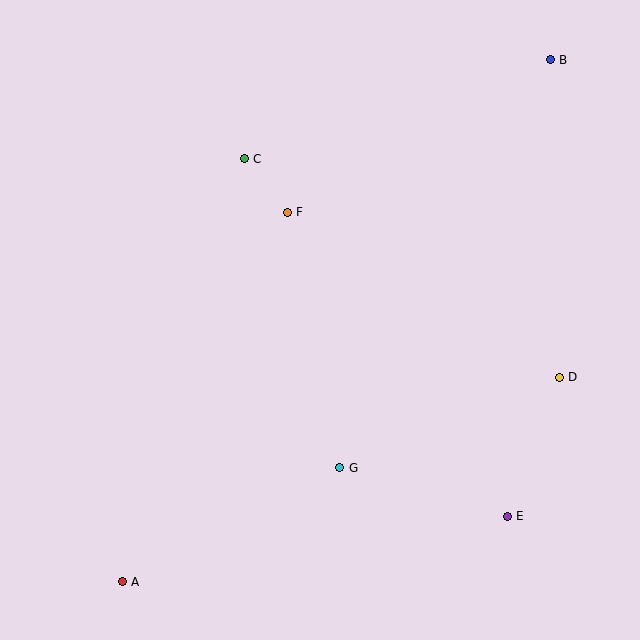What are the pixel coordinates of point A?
Point A is at (122, 582).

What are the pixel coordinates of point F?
Point F is at (287, 212).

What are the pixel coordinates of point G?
Point G is at (340, 468).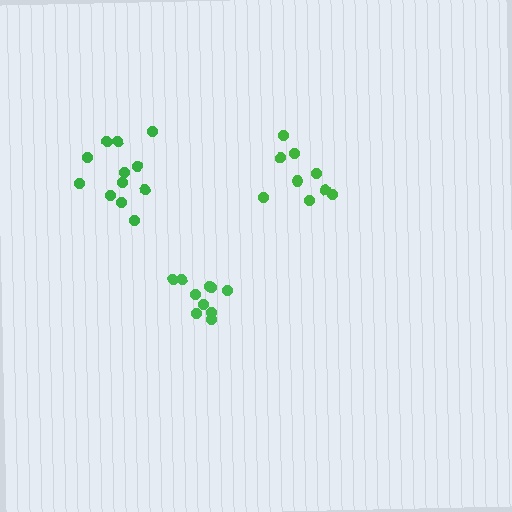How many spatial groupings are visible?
There are 3 spatial groupings.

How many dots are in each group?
Group 1: 12 dots, Group 2: 9 dots, Group 3: 10 dots (31 total).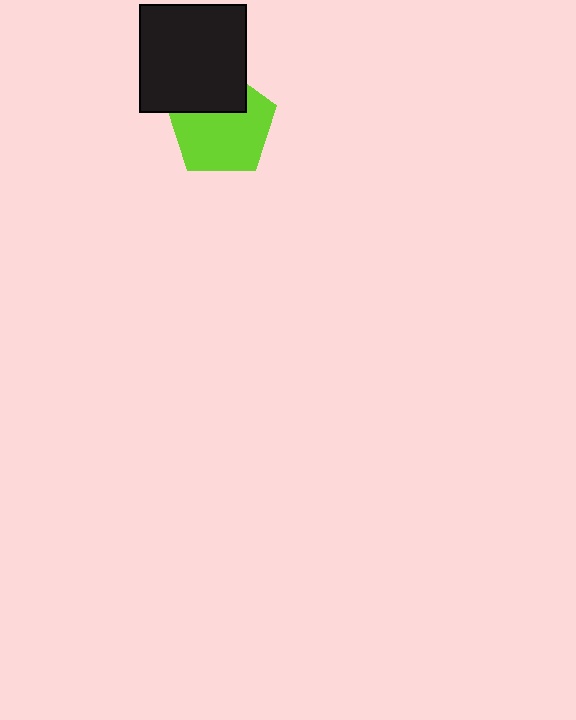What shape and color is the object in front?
The object in front is a black rectangle.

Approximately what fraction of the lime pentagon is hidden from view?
Roughly 31% of the lime pentagon is hidden behind the black rectangle.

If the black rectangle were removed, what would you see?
You would see the complete lime pentagon.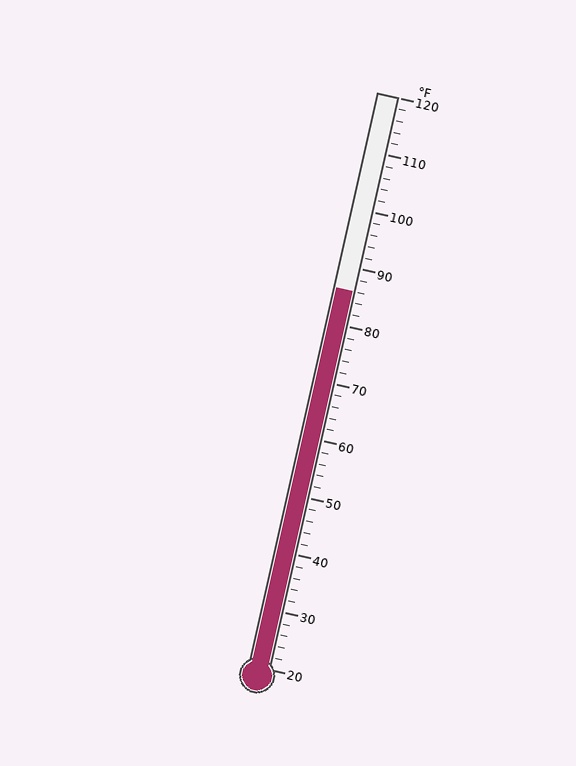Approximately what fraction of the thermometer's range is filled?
The thermometer is filled to approximately 65% of its range.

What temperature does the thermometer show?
The thermometer shows approximately 86°F.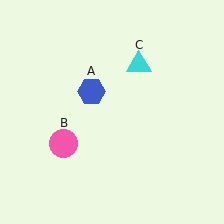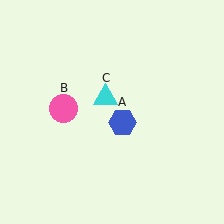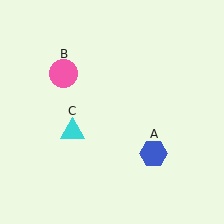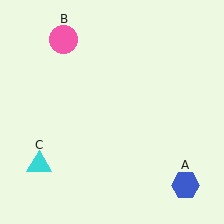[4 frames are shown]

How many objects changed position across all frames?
3 objects changed position: blue hexagon (object A), pink circle (object B), cyan triangle (object C).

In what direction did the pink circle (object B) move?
The pink circle (object B) moved up.